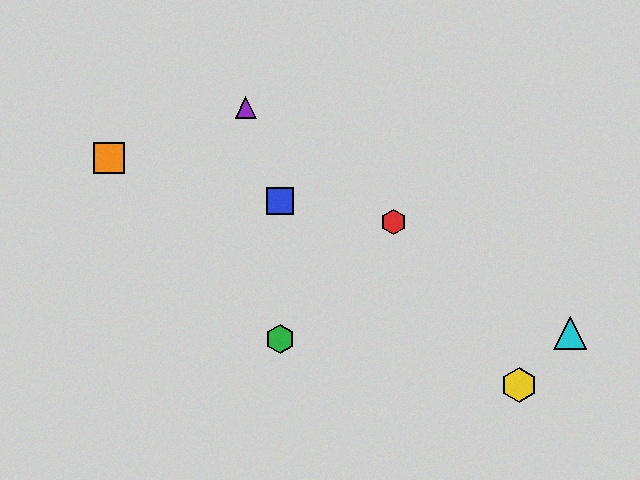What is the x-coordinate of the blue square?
The blue square is at x≈280.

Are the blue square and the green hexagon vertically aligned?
Yes, both are at x≈280.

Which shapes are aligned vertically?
The blue square, the green hexagon are aligned vertically.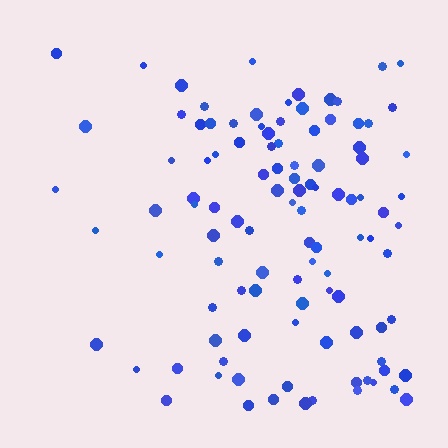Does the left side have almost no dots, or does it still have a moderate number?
Still a moderate number, just noticeably fewer than the right.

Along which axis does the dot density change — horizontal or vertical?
Horizontal.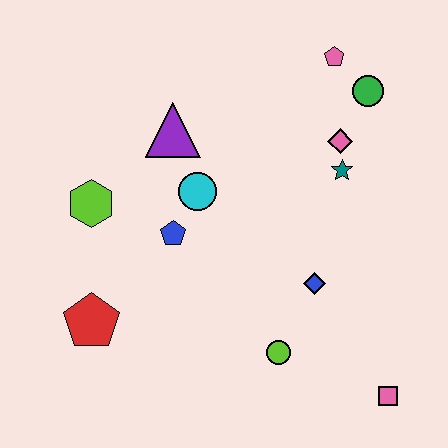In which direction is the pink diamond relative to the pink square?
The pink diamond is above the pink square.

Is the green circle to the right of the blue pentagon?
Yes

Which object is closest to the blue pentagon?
The cyan circle is closest to the blue pentagon.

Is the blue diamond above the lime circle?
Yes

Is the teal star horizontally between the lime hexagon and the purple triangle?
No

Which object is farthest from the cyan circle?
The pink square is farthest from the cyan circle.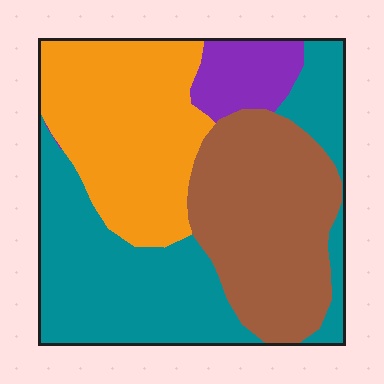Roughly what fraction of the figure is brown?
Brown covers roughly 30% of the figure.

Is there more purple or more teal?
Teal.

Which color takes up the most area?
Teal, at roughly 35%.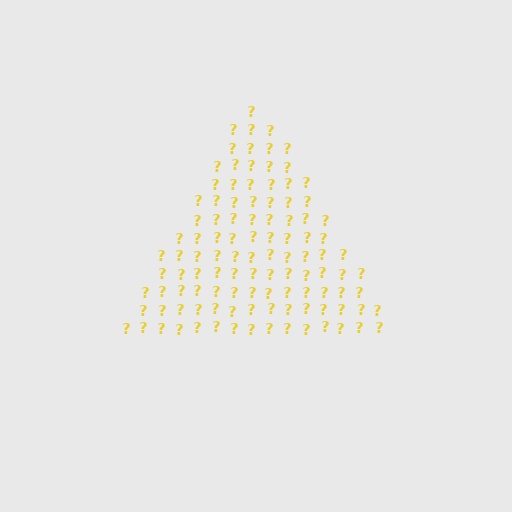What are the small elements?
The small elements are question marks.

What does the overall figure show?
The overall figure shows a triangle.